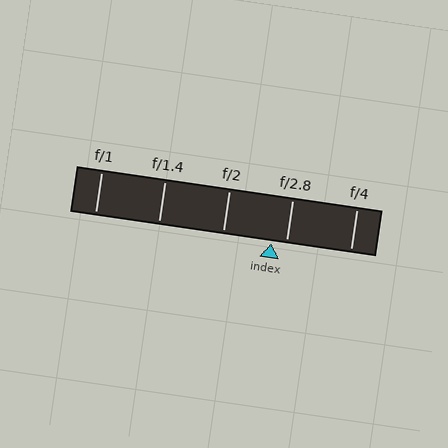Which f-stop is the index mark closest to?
The index mark is closest to f/2.8.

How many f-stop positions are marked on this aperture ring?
There are 5 f-stop positions marked.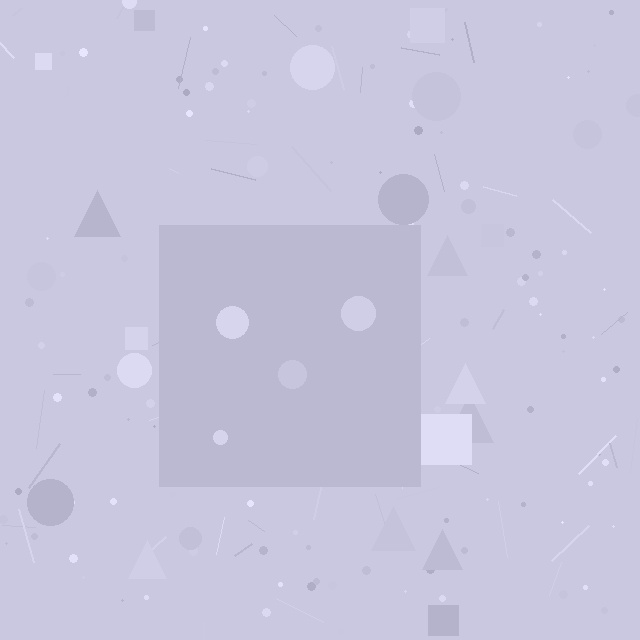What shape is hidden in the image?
A square is hidden in the image.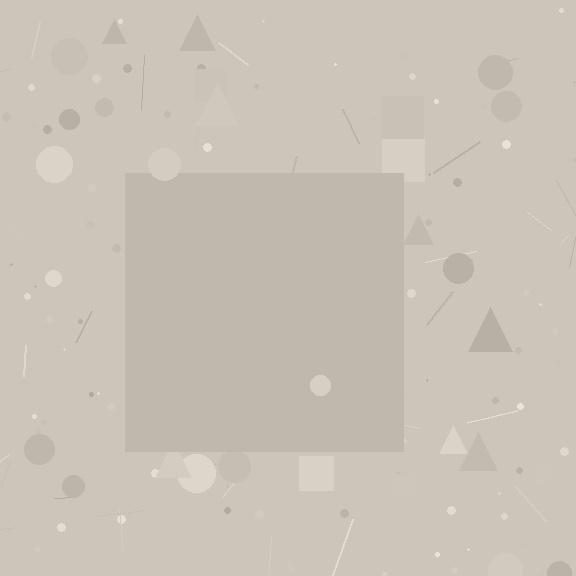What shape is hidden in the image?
A square is hidden in the image.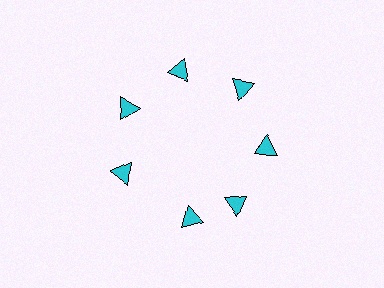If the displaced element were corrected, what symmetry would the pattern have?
It would have 7-fold rotational symmetry — the pattern would map onto itself every 51 degrees.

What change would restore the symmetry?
The symmetry would be restored by rotating it back into even spacing with its neighbors so that all 7 triangles sit at equal angles and equal distance from the center.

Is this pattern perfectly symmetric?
No. The 7 cyan triangles are arranged in a ring, but one element near the 6 o'clock position is rotated out of alignment along the ring, breaking the 7-fold rotational symmetry.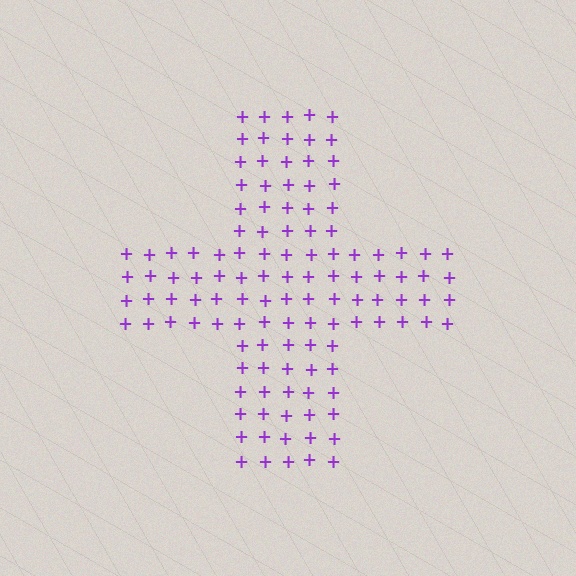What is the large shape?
The large shape is a cross.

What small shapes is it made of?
It is made of small plus signs.